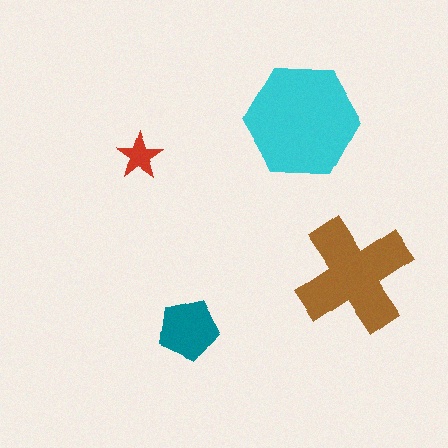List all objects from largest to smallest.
The cyan hexagon, the brown cross, the teal pentagon, the red star.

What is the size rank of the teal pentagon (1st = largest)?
3rd.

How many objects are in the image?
There are 4 objects in the image.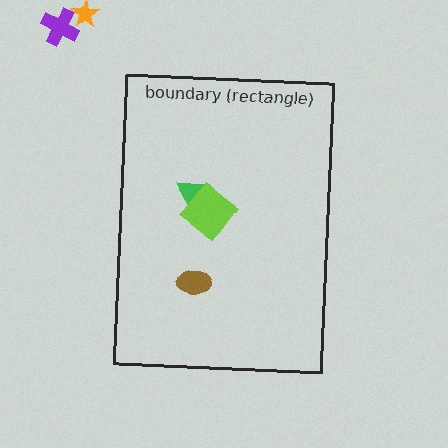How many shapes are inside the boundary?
3 inside, 2 outside.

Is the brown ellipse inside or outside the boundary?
Inside.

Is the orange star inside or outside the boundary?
Outside.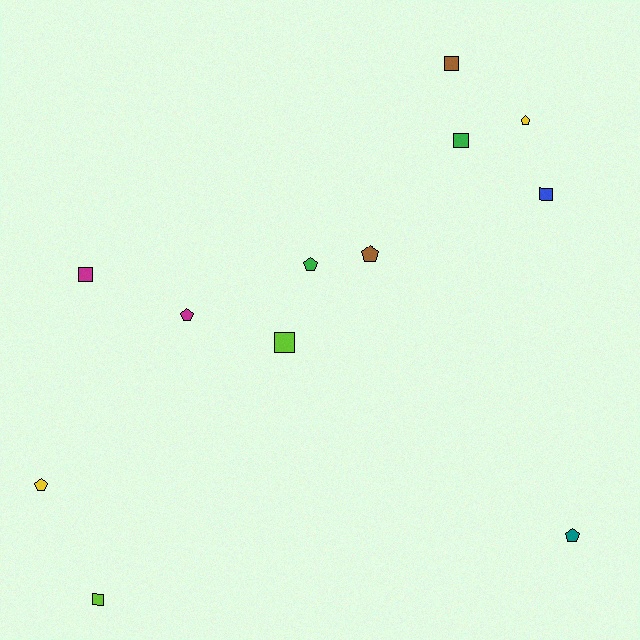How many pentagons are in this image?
There are 6 pentagons.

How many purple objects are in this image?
There are no purple objects.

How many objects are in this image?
There are 12 objects.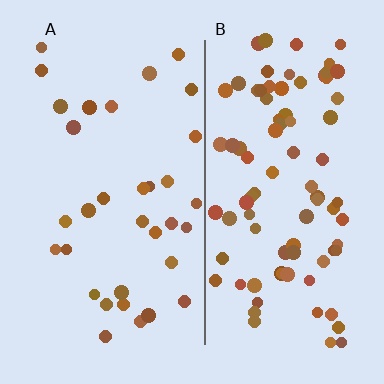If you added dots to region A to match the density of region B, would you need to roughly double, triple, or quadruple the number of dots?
Approximately triple.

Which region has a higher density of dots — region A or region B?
B (the right).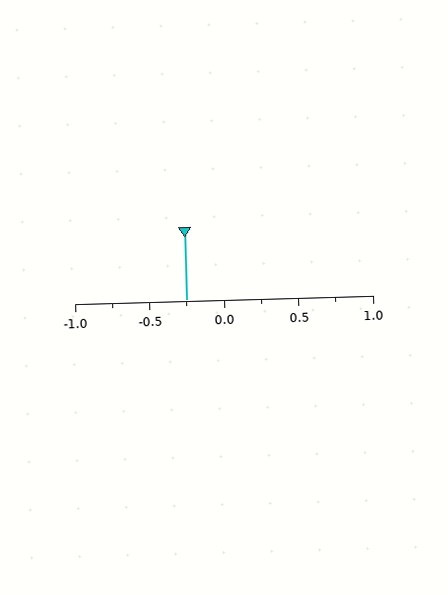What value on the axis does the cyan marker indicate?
The marker indicates approximately -0.25.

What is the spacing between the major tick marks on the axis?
The major ticks are spaced 0.5 apart.